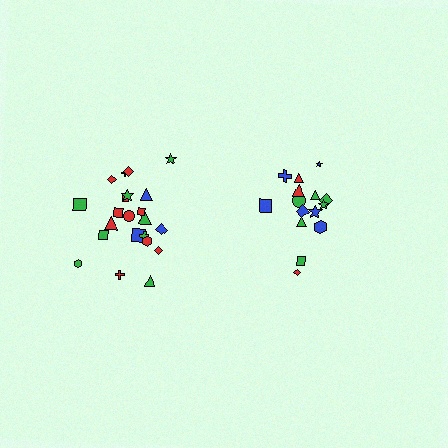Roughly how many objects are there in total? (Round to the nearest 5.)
Roughly 35 objects in total.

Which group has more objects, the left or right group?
The left group.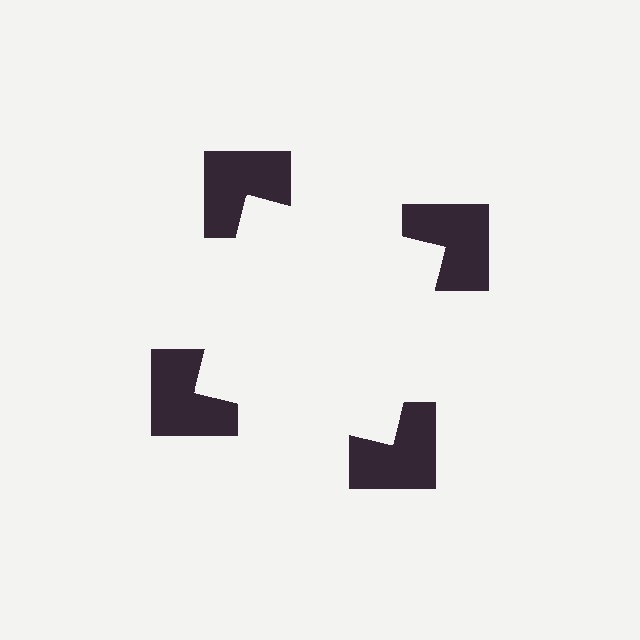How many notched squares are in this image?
There are 4 — one at each vertex of the illusory square.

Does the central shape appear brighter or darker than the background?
It typically appears slightly brighter than the background, even though no actual brightness change is drawn.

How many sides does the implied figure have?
4 sides.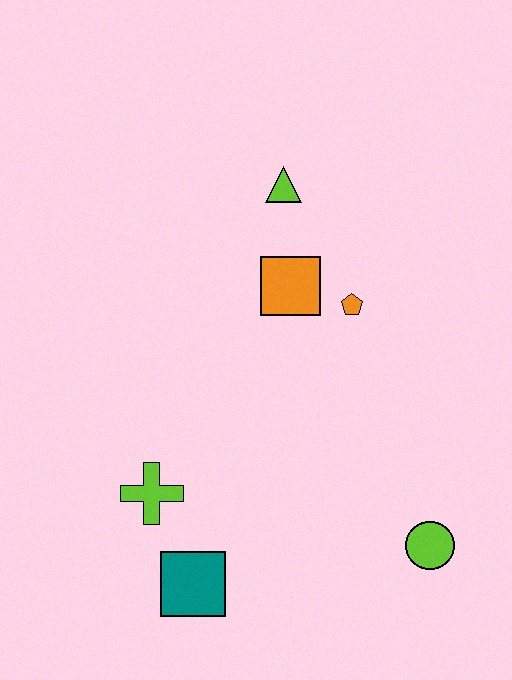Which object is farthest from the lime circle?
The lime triangle is farthest from the lime circle.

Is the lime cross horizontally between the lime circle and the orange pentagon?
No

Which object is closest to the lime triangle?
The orange square is closest to the lime triangle.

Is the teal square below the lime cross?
Yes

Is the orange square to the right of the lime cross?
Yes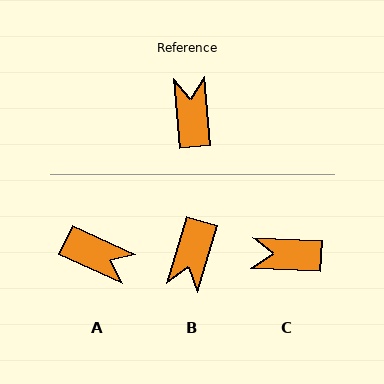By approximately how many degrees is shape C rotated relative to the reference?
Approximately 82 degrees counter-clockwise.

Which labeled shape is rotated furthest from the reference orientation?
B, about 159 degrees away.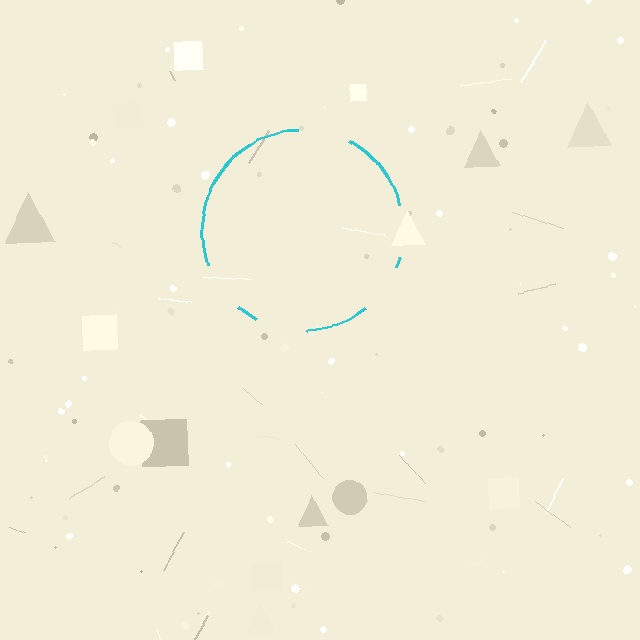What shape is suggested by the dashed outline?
The dashed outline suggests a circle.